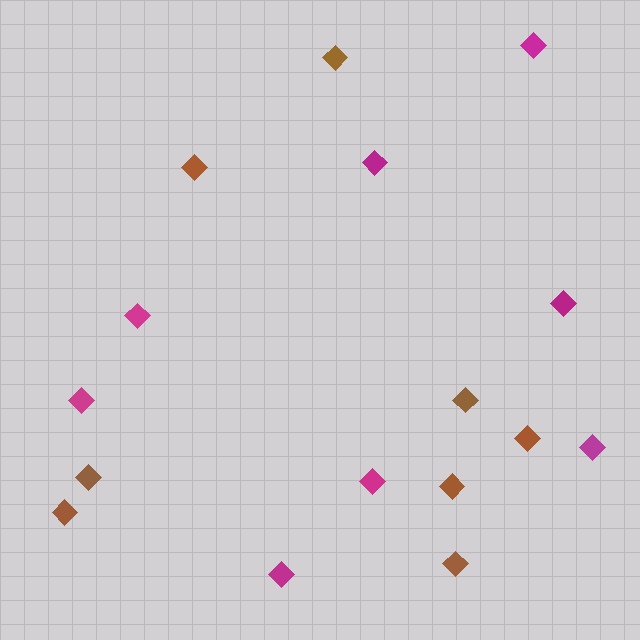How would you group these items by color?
There are 2 groups: one group of brown diamonds (8) and one group of magenta diamonds (8).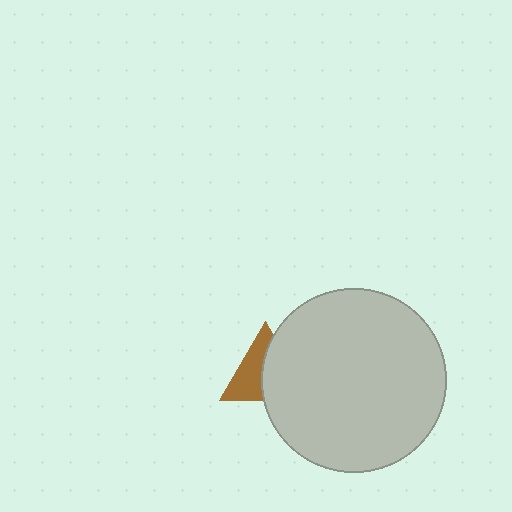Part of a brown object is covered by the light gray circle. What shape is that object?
It is a triangle.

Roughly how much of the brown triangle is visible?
About half of it is visible (roughly 49%).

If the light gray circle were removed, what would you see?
You would see the complete brown triangle.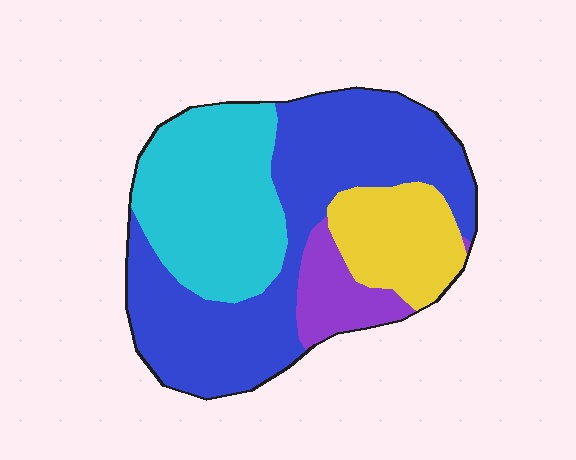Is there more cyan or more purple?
Cyan.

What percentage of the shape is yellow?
Yellow takes up less than a quarter of the shape.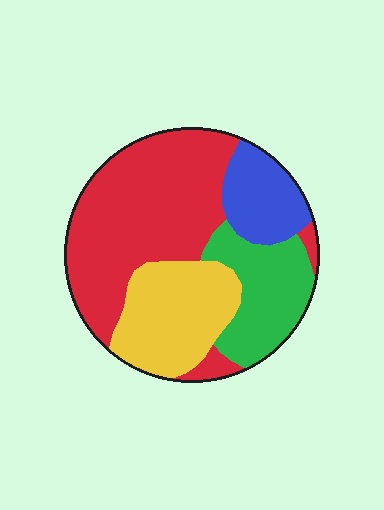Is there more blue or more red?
Red.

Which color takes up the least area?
Blue, at roughly 15%.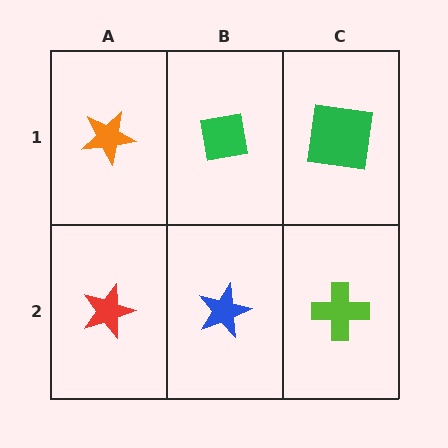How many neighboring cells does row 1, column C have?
2.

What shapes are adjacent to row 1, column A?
A red star (row 2, column A), a green square (row 1, column B).